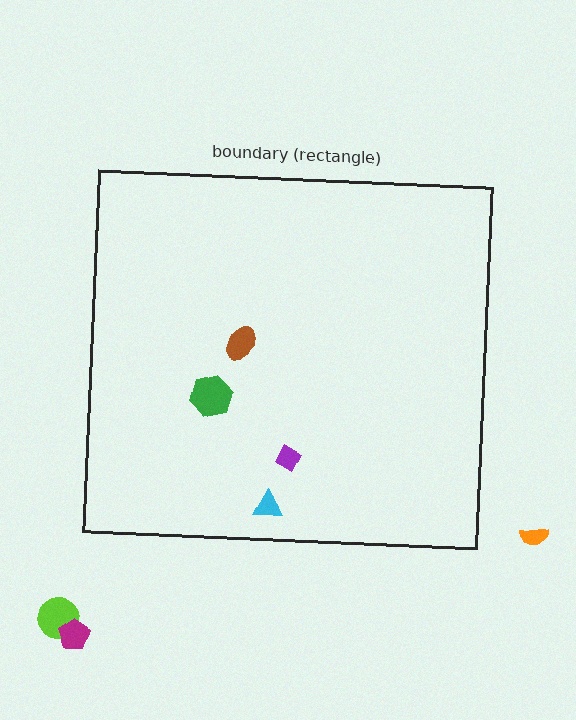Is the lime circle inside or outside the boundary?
Outside.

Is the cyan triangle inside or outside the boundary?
Inside.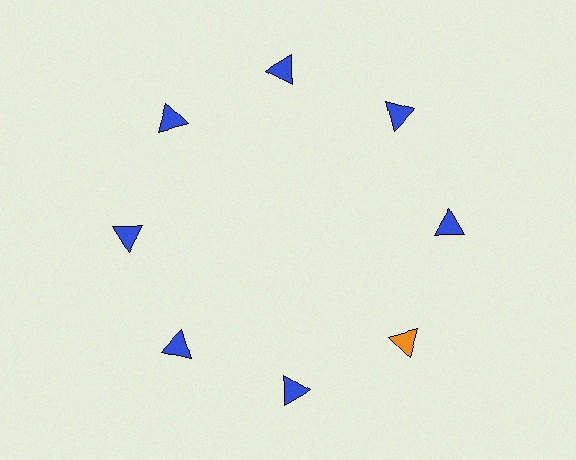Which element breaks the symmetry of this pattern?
The orange triangle at roughly the 4 o'clock position breaks the symmetry. All other shapes are blue triangles.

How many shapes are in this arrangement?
There are 8 shapes arranged in a ring pattern.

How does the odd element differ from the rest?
It has a different color: orange instead of blue.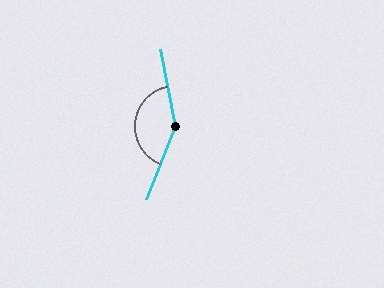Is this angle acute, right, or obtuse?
It is obtuse.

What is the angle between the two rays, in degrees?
Approximately 147 degrees.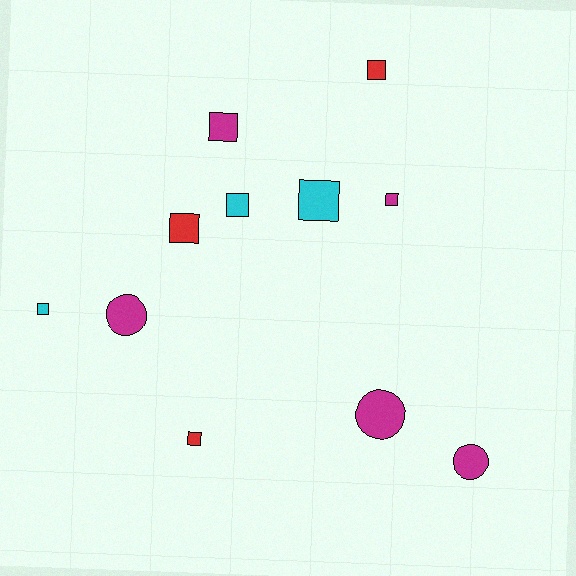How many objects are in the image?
There are 11 objects.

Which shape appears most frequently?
Square, with 8 objects.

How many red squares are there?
There are 3 red squares.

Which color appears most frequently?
Magenta, with 5 objects.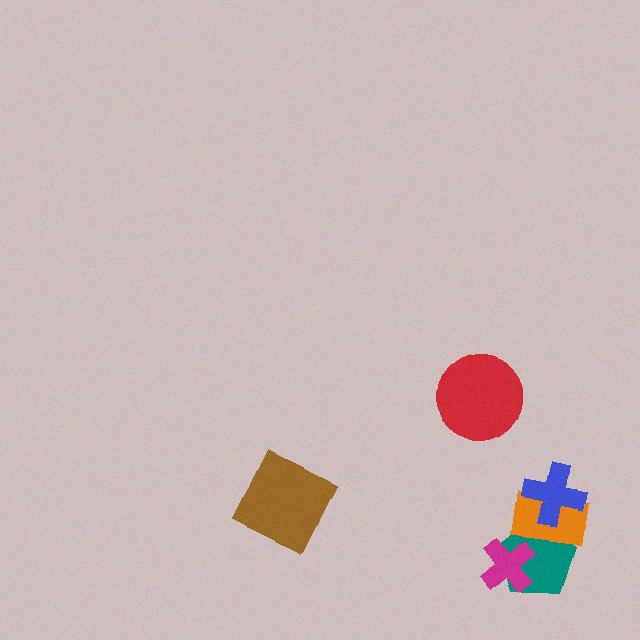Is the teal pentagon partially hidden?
Yes, it is partially covered by another shape.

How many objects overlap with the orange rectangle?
2 objects overlap with the orange rectangle.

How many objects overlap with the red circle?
0 objects overlap with the red circle.